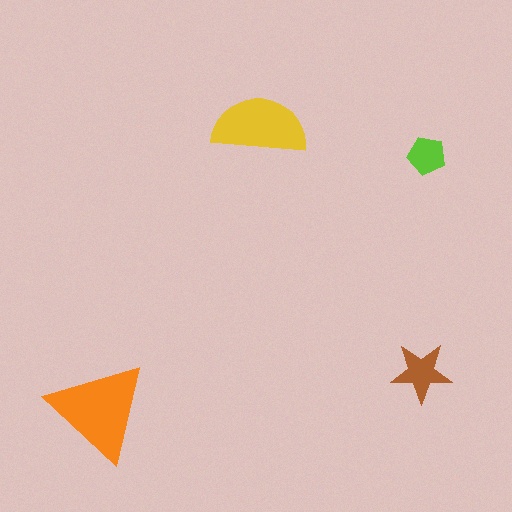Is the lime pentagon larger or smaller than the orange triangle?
Smaller.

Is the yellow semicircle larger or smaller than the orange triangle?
Smaller.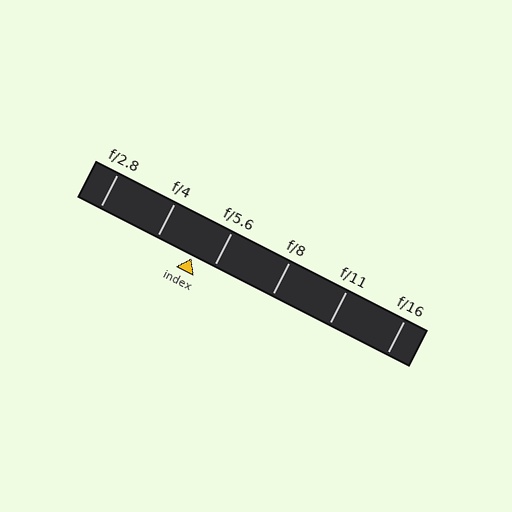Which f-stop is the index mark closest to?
The index mark is closest to f/5.6.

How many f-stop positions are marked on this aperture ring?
There are 6 f-stop positions marked.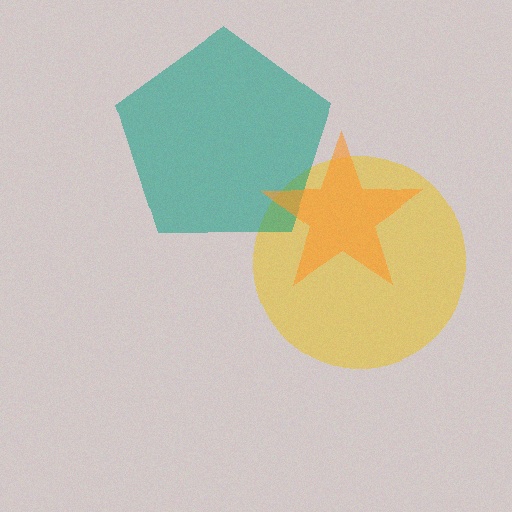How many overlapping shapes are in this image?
There are 3 overlapping shapes in the image.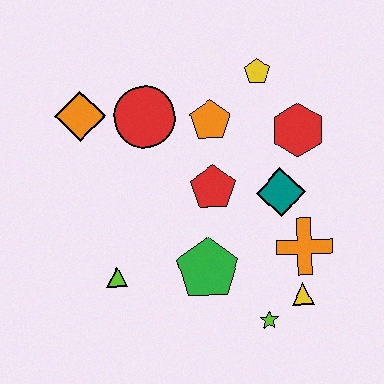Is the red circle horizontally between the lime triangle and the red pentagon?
Yes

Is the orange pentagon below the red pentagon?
No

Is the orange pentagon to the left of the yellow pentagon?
Yes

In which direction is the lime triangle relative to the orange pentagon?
The lime triangle is below the orange pentagon.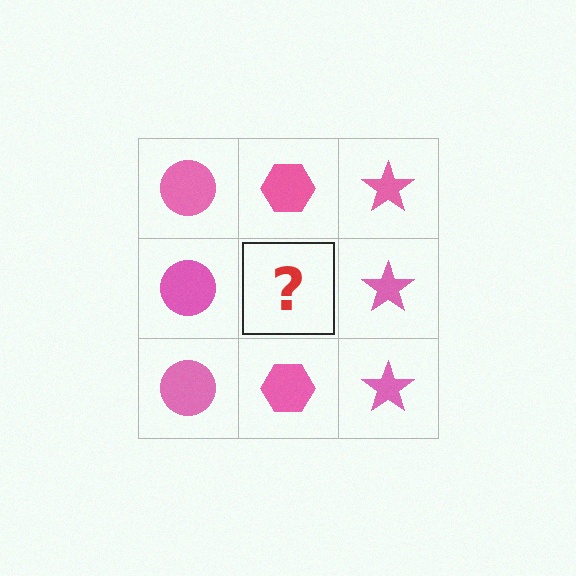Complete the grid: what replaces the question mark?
The question mark should be replaced with a pink hexagon.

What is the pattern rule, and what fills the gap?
The rule is that each column has a consistent shape. The gap should be filled with a pink hexagon.